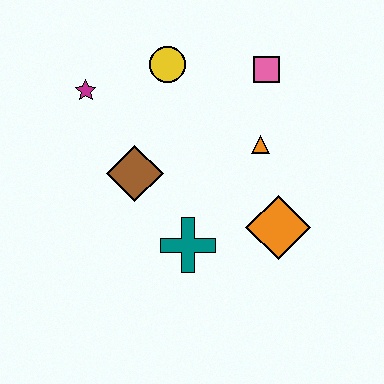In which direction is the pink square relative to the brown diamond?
The pink square is to the right of the brown diamond.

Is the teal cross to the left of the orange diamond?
Yes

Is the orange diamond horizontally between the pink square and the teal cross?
No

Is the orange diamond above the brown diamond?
No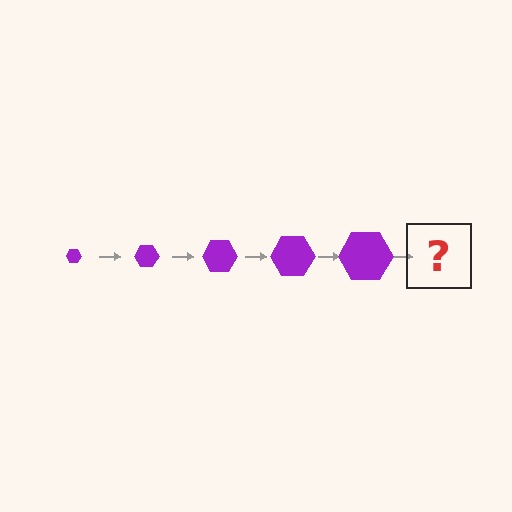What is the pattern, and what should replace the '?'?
The pattern is that the hexagon gets progressively larger each step. The '?' should be a purple hexagon, larger than the previous one.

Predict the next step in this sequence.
The next step is a purple hexagon, larger than the previous one.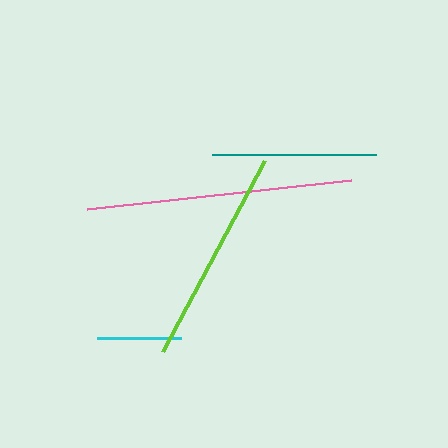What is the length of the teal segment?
The teal segment is approximately 164 pixels long.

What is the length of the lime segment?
The lime segment is approximately 216 pixels long.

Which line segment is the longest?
The pink line is the longest at approximately 266 pixels.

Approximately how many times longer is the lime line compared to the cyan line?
The lime line is approximately 2.6 times the length of the cyan line.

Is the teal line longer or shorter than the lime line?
The lime line is longer than the teal line.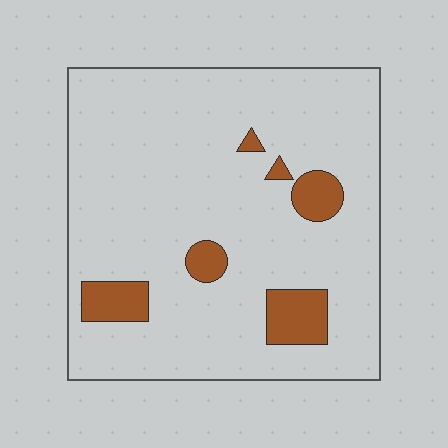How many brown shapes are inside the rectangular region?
6.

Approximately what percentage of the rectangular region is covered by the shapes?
Approximately 10%.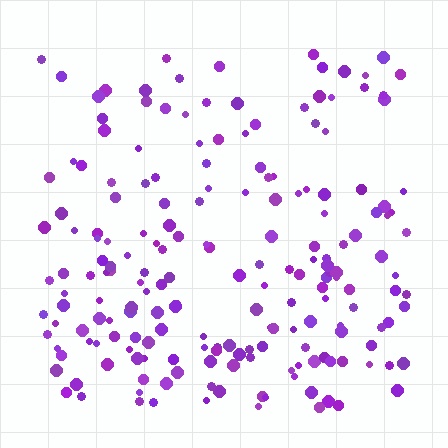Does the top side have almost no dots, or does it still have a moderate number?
Still a moderate number, just noticeably fewer than the bottom.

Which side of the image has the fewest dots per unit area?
The top.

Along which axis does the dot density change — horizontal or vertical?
Vertical.